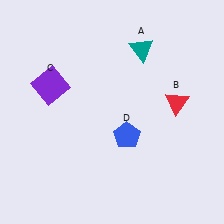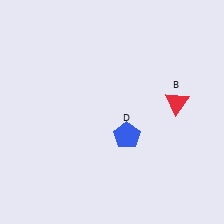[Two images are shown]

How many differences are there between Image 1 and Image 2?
There are 2 differences between the two images.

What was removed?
The teal triangle (A), the purple square (C) were removed in Image 2.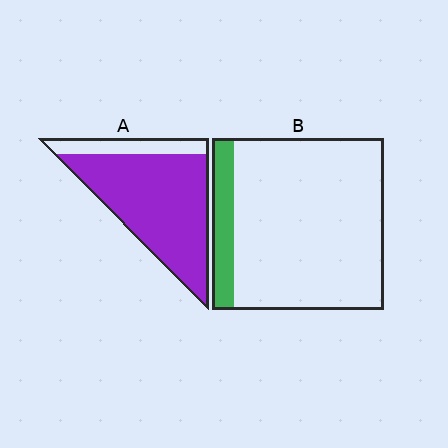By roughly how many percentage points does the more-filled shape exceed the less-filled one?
By roughly 70 percentage points (A over B).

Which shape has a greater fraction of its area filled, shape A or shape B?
Shape A.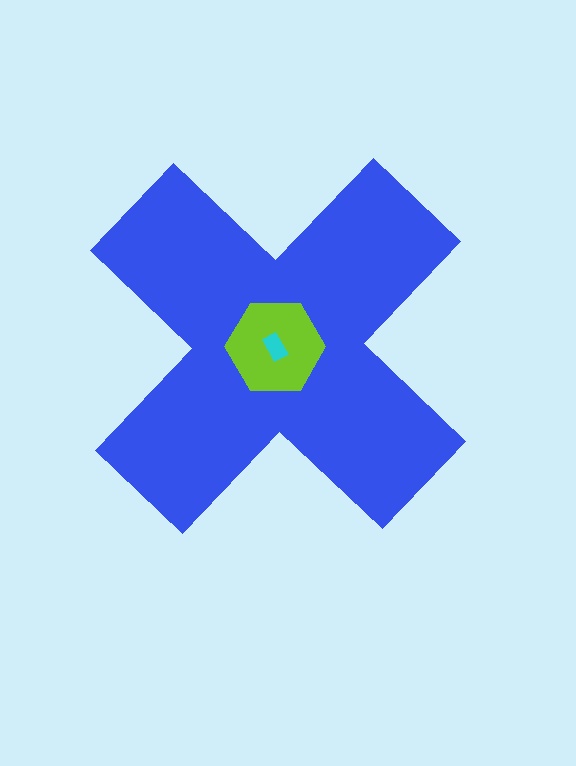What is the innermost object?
The cyan rectangle.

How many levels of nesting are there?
3.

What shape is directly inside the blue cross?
The lime hexagon.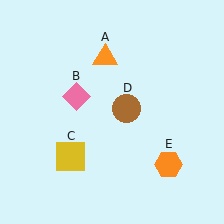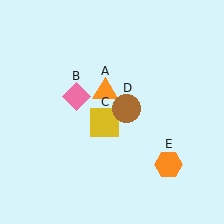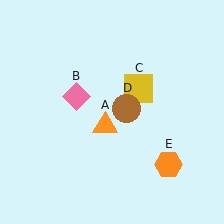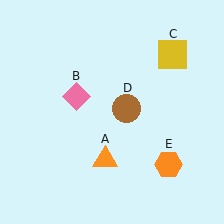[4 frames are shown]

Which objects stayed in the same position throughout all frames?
Pink diamond (object B) and brown circle (object D) and orange hexagon (object E) remained stationary.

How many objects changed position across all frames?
2 objects changed position: orange triangle (object A), yellow square (object C).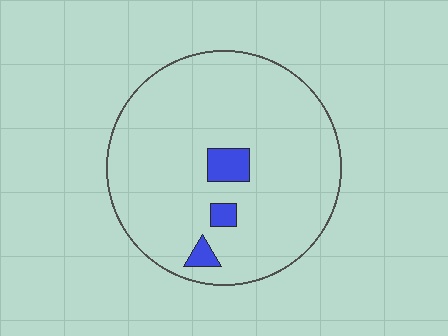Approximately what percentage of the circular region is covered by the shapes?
Approximately 5%.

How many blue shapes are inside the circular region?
3.